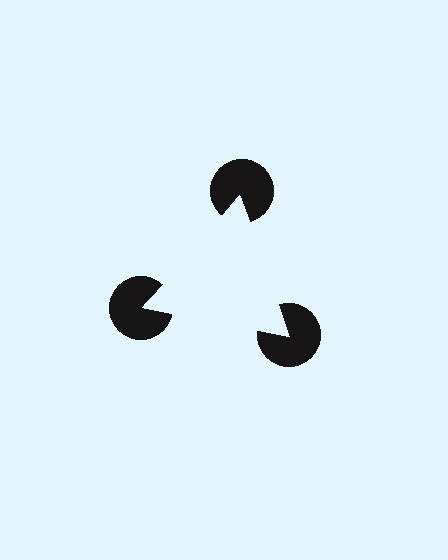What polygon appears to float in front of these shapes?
An illusory triangle — its edges are inferred from the aligned wedge cuts in the pac-man discs, not physically drawn.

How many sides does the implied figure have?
3 sides.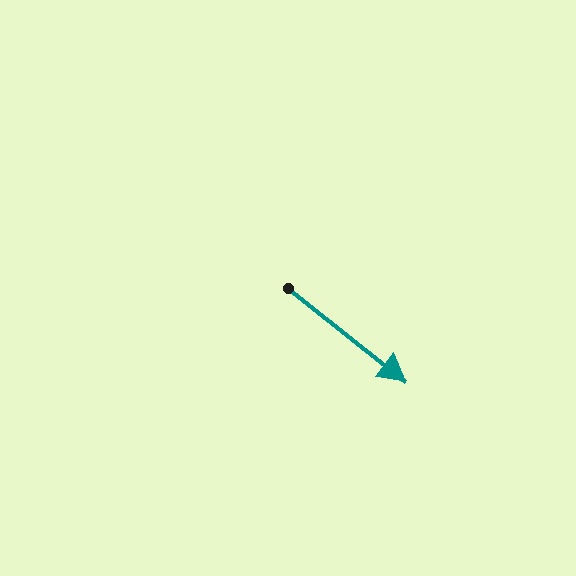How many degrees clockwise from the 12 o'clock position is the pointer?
Approximately 129 degrees.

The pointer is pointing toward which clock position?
Roughly 4 o'clock.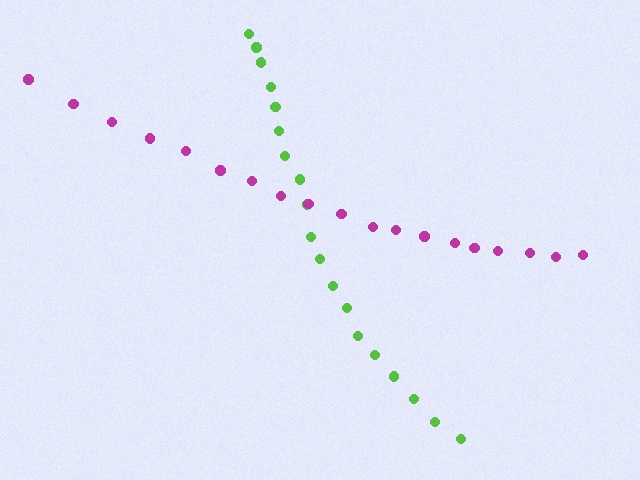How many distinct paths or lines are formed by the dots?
There are 2 distinct paths.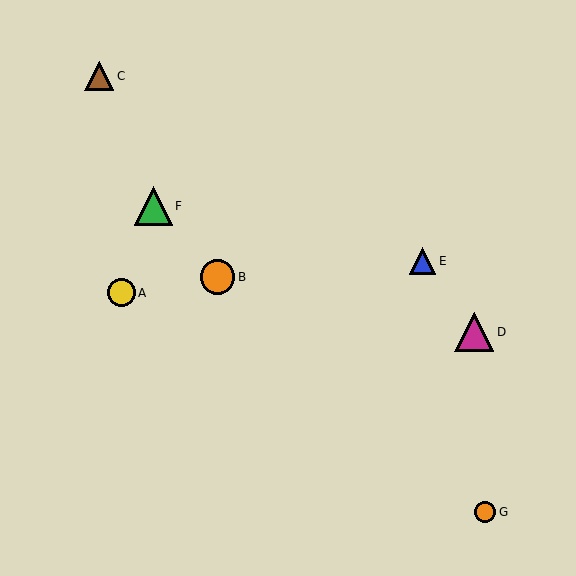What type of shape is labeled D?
Shape D is a magenta triangle.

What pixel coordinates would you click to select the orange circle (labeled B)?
Click at (217, 277) to select the orange circle B.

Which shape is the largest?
The magenta triangle (labeled D) is the largest.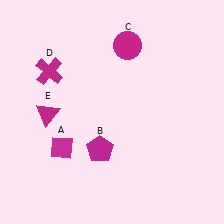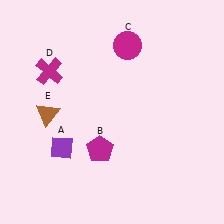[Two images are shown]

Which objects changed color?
A changed from magenta to purple. E changed from magenta to brown.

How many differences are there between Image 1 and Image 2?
There are 2 differences between the two images.